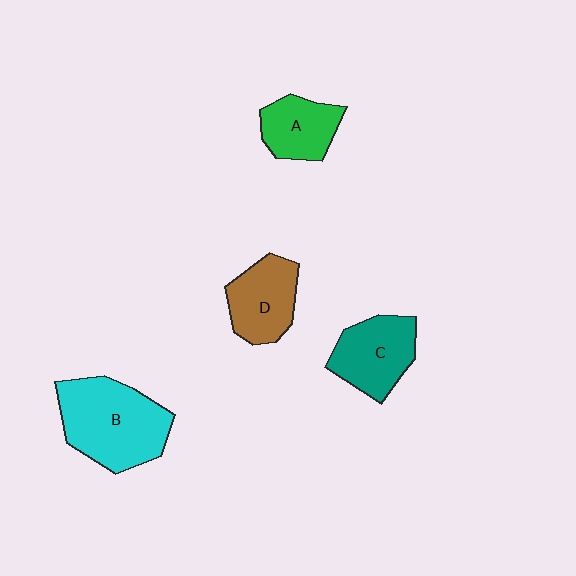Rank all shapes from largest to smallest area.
From largest to smallest: B (cyan), C (teal), D (brown), A (green).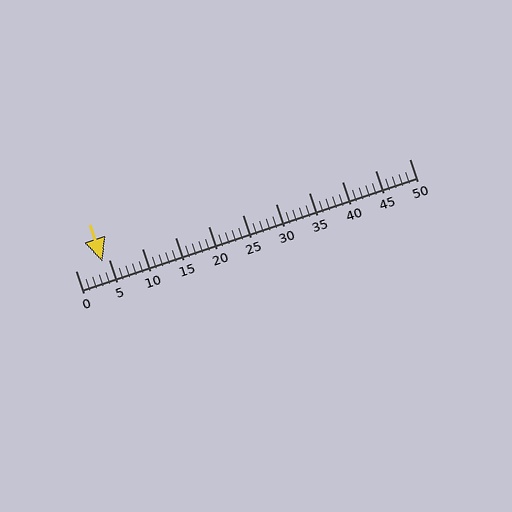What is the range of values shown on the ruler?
The ruler shows values from 0 to 50.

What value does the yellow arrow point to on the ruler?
The yellow arrow points to approximately 4.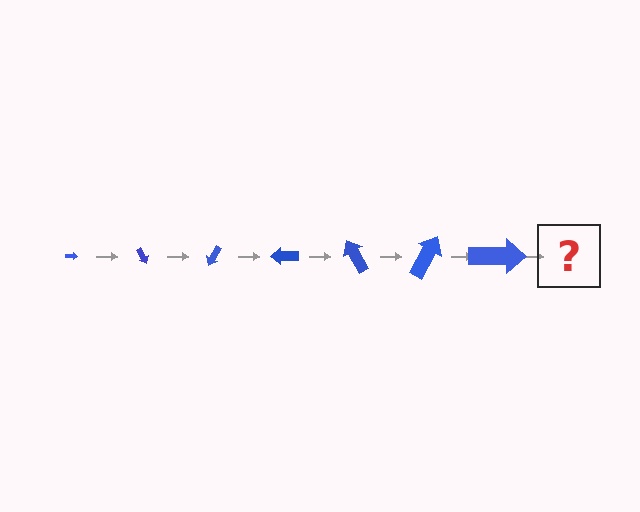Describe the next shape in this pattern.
It should be an arrow, larger than the previous one and rotated 420 degrees from the start.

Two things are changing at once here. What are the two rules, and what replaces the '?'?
The two rules are that the arrow grows larger each step and it rotates 60 degrees each step. The '?' should be an arrow, larger than the previous one and rotated 420 degrees from the start.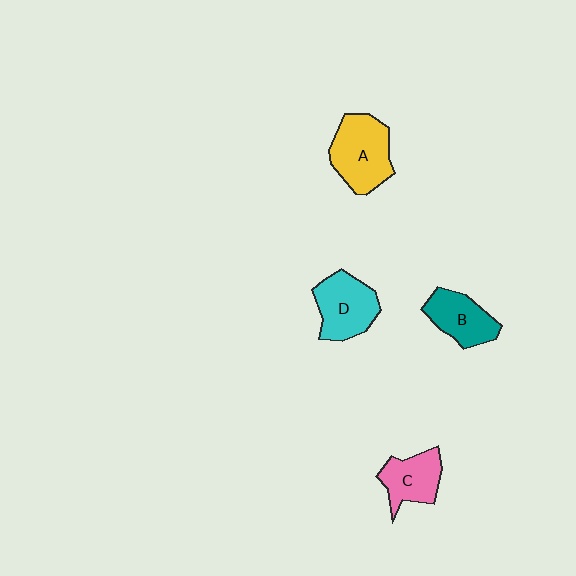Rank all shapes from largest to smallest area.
From largest to smallest: A (yellow), D (cyan), B (teal), C (pink).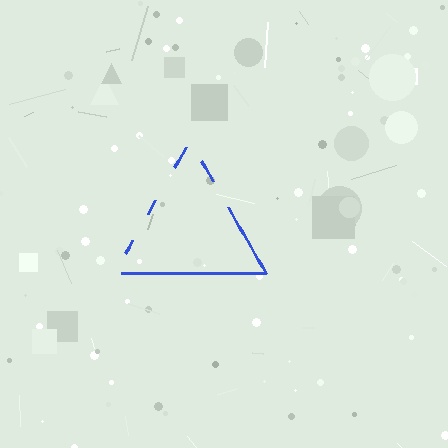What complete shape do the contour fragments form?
The contour fragments form a triangle.